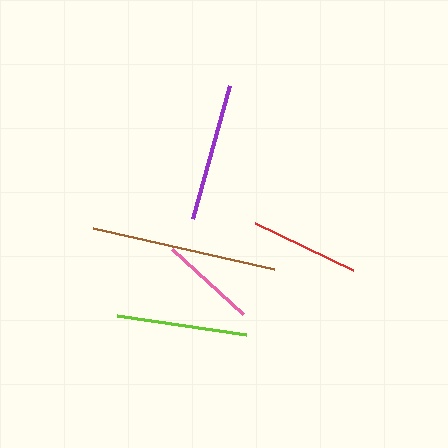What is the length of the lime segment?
The lime segment is approximately 130 pixels long.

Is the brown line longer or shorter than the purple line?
The brown line is longer than the purple line.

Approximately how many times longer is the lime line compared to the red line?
The lime line is approximately 1.2 times the length of the red line.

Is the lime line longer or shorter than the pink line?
The lime line is longer than the pink line.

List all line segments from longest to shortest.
From longest to shortest: brown, purple, lime, red, pink.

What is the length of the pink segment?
The pink segment is approximately 97 pixels long.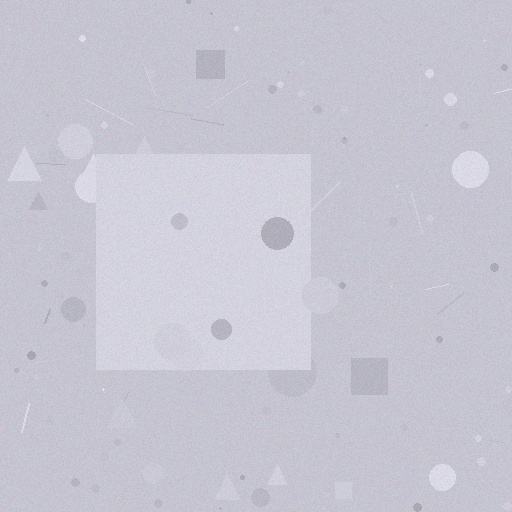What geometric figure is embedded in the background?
A square is embedded in the background.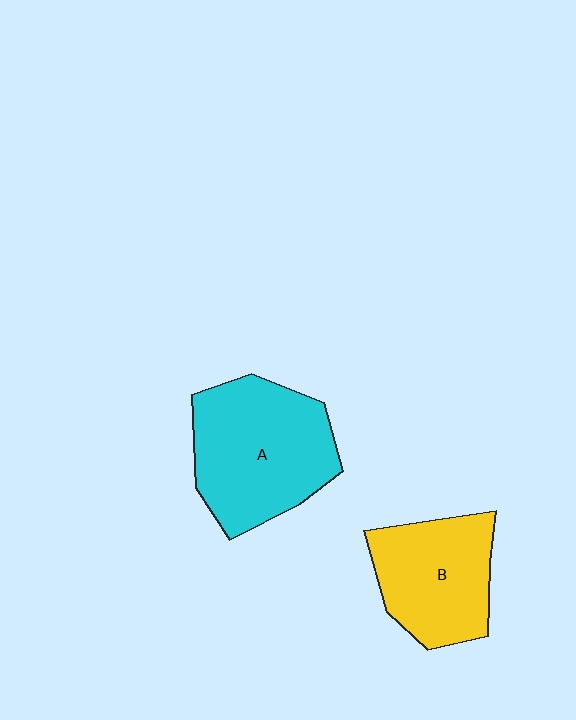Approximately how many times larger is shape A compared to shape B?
Approximately 1.3 times.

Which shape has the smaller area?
Shape B (yellow).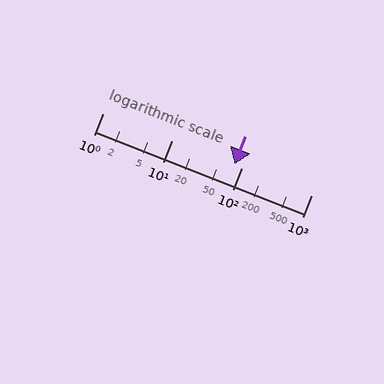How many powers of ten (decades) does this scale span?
The scale spans 3 decades, from 1 to 1000.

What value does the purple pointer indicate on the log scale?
The pointer indicates approximately 78.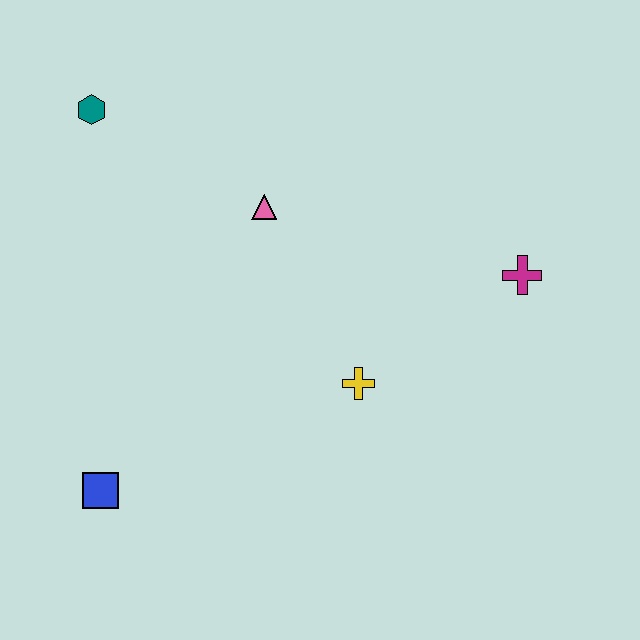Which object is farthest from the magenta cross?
The blue square is farthest from the magenta cross.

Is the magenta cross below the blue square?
No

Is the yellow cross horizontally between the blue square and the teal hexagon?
No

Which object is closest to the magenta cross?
The yellow cross is closest to the magenta cross.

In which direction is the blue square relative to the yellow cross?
The blue square is to the left of the yellow cross.